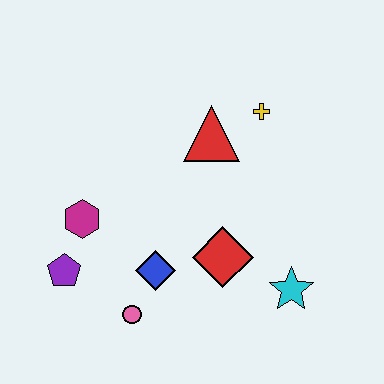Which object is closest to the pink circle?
The blue diamond is closest to the pink circle.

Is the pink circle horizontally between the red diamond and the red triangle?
No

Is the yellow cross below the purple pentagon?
No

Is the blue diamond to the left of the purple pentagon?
No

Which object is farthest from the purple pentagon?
The yellow cross is farthest from the purple pentagon.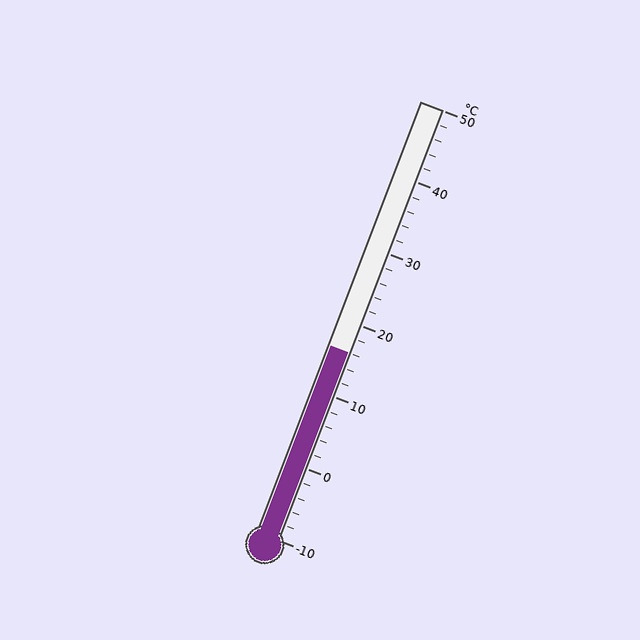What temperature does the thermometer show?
The thermometer shows approximately 16°C.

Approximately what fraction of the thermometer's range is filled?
The thermometer is filled to approximately 45% of its range.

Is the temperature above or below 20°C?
The temperature is below 20°C.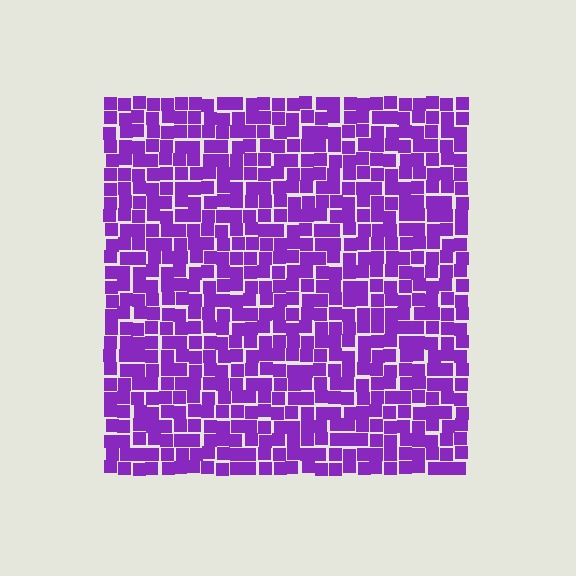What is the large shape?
The large shape is a square.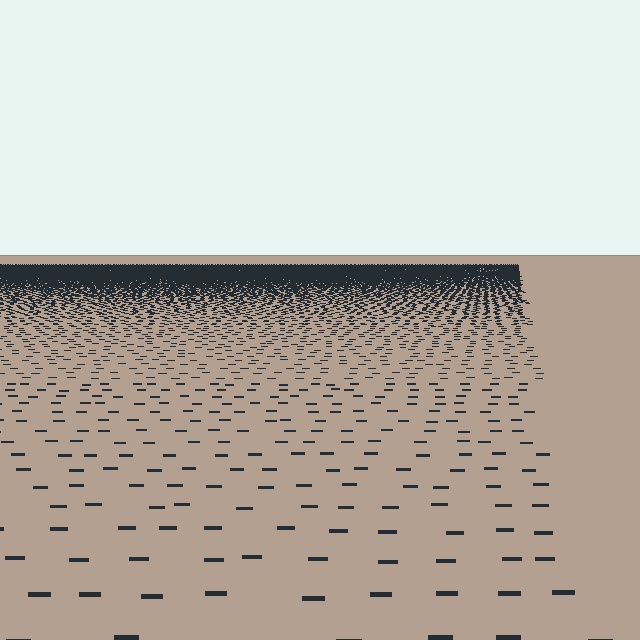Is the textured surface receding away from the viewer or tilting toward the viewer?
The surface is receding away from the viewer. Texture elements get smaller and denser toward the top.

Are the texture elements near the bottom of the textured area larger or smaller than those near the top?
Larger. Near the bottom, elements are closer to the viewer and appear at a bigger on-screen size.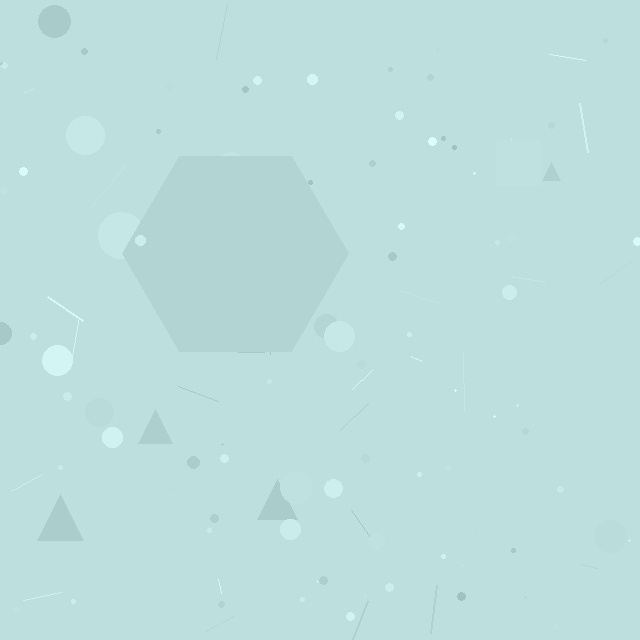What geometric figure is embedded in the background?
A hexagon is embedded in the background.